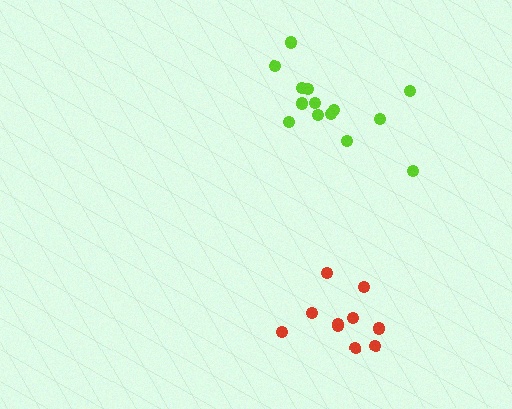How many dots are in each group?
Group 1: 10 dots, Group 2: 14 dots (24 total).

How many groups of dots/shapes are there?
There are 2 groups.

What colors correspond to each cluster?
The clusters are colored: red, lime.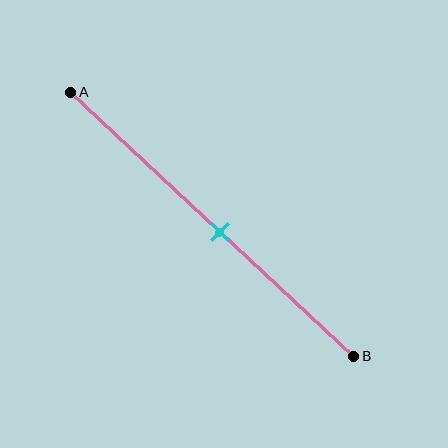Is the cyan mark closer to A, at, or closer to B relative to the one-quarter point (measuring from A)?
The cyan mark is closer to point B than the one-quarter point of segment AB.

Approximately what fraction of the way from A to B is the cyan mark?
The cyan mark is approximately 55% of the way from A to B.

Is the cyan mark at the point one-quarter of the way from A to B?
No, the mark is at about 55% from A, not at the 25% one-quarter point.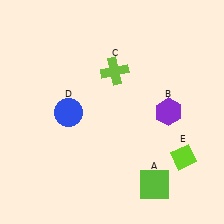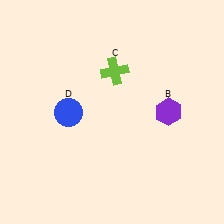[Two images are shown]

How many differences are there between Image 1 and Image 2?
There are 2 differences between the two images.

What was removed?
The lime diamond (E), the lime square (A) were removed in Image 2.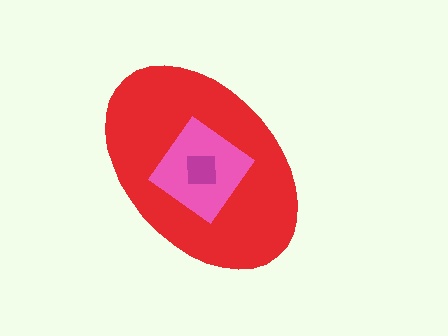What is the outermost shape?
The red ellipse.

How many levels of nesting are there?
3.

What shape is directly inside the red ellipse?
The pink diamond.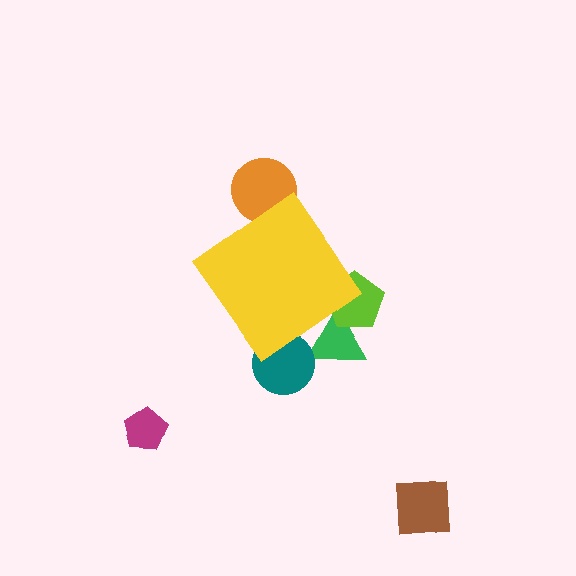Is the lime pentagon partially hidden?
Yes, the lime pentagon is partially hidden behind the yellow diamond.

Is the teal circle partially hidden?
Yes, the teal circle is partially hidden behind the yellow diamond.